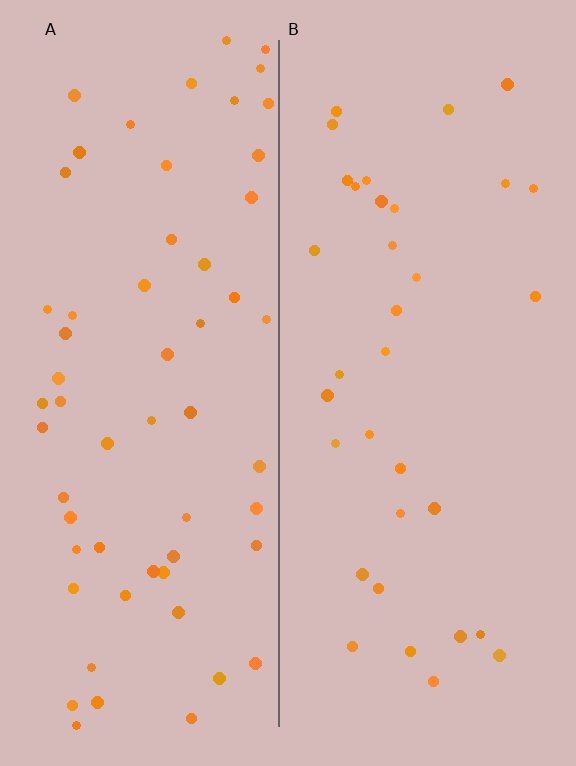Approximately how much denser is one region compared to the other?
Approximately 1.7× — region A over region B.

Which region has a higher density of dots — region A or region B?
A (the left).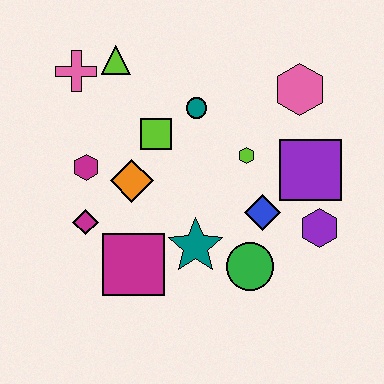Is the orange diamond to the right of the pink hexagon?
No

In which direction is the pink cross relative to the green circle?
The pink cross is above the green circle.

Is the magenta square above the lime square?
No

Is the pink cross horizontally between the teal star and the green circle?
No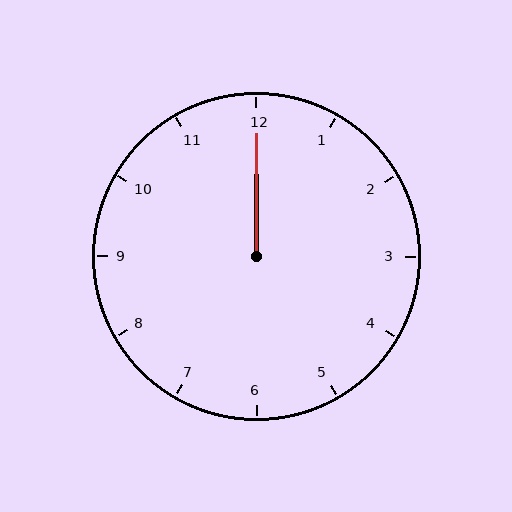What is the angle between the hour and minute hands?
Approximately 0 degrees.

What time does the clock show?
12:00.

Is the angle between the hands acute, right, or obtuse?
It is acute.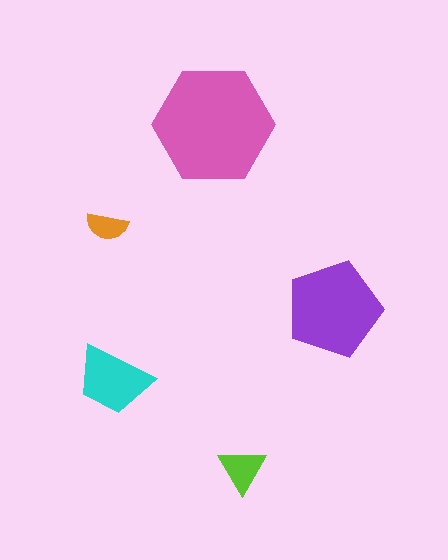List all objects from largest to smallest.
The pink hexagon, the purple pentagon, the cyan trapezoid, the lime triangle, the orange semicircle.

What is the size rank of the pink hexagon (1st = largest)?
1st.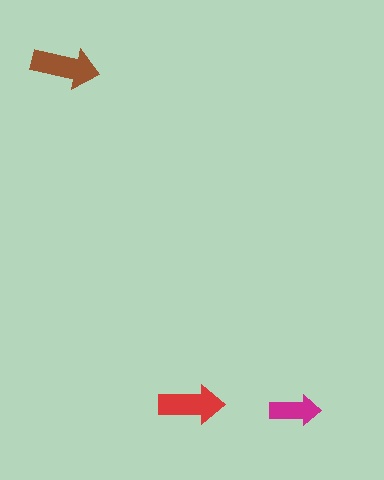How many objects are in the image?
There are 3 objects in the image.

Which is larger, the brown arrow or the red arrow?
The brown one.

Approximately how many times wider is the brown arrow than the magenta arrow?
About 1.5 times wider.